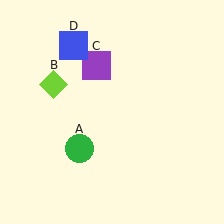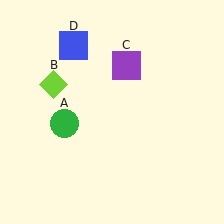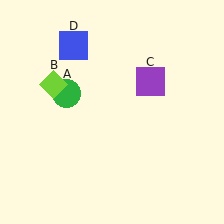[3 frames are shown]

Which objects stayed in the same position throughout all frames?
Lime diamond (object B) and blue square (object D) remained stationary.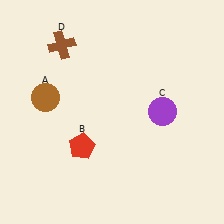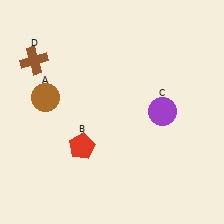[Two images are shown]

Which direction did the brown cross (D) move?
The brown cross (D) moved left.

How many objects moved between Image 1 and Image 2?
1 object moved between the two images.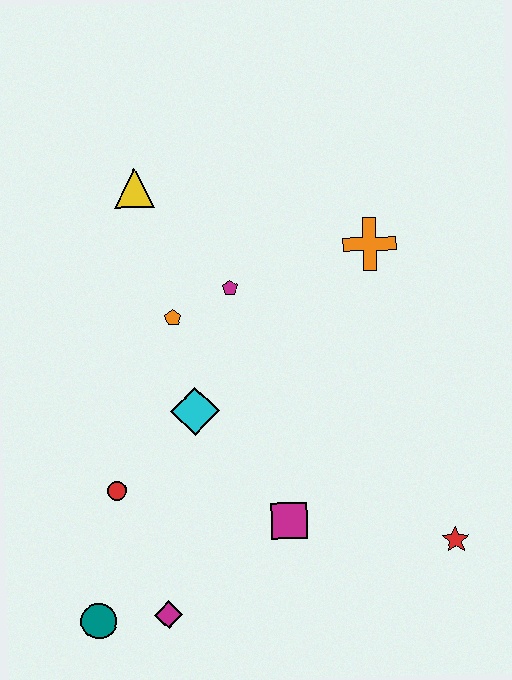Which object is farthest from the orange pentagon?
The red star is farthest from the orange pentagon.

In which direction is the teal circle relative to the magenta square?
The teal circle is to the left of the magenta square.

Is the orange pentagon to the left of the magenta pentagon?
Yes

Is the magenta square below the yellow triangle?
Yes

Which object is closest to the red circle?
The cyan diamond is closest to the red circle.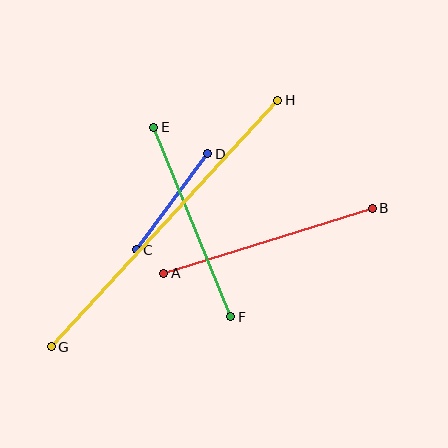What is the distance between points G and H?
The distance is approximately 335 pixels.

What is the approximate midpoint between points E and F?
The midpoint is at approximately (192, 222) pixels.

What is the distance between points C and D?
The distance is approximately 120 pixels.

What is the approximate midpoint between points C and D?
The midpoint is at approximately (172, 202) pixels.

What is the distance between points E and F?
The distance is approximately 205 pixels.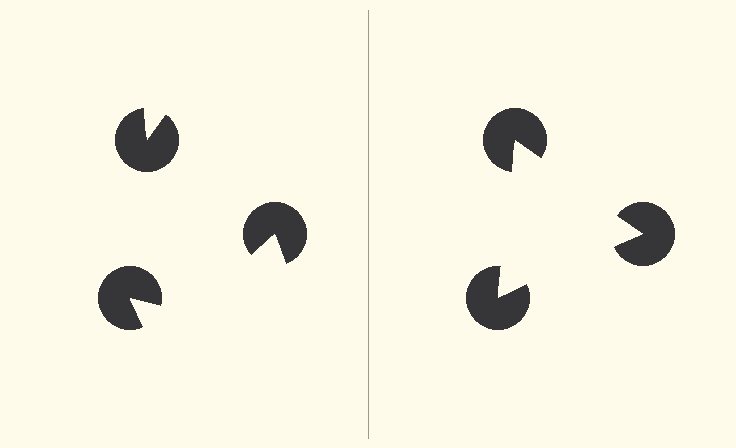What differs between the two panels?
The pac-man discs are positioned identically on both sides; only the wedge orientations differ. On the right they align to a triangle; on the left they are misaligned.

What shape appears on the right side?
An illusory triangle.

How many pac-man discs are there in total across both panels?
6 — 3 on each side.